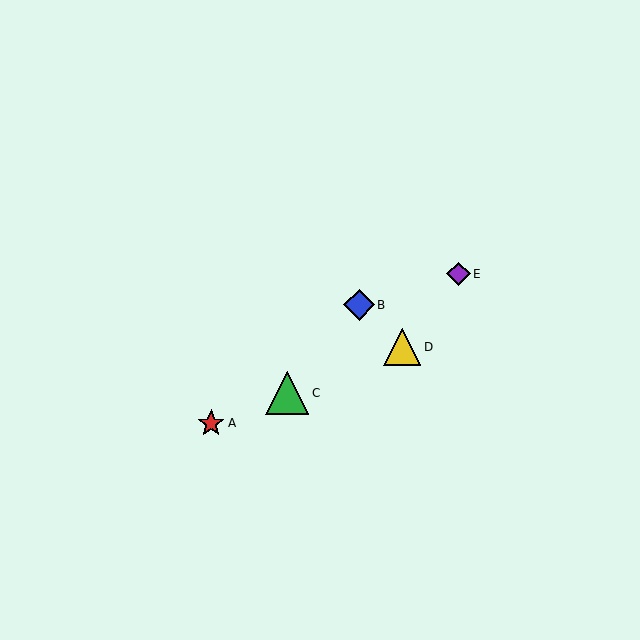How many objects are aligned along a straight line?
3 objects (A, C, D) are aligned along a straight line.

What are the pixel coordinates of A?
Object A is at (211, 424).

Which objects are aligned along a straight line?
Objects A, C, D are aligned along a straight line.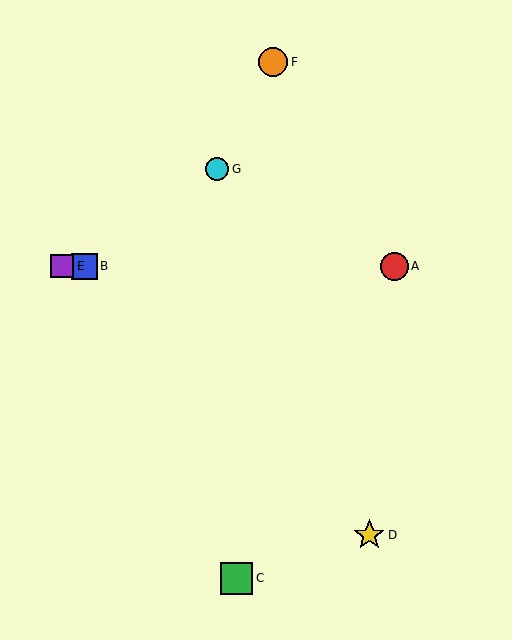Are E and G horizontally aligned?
No, E is at y≈266 and G is at y≈169.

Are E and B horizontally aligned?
Yes, both are at y≈266.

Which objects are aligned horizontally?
Objects A, B, E are aligned horizontally.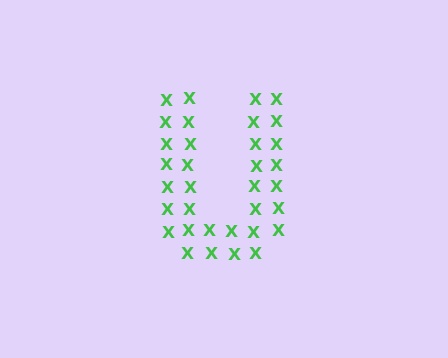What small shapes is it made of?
It is made of small letter X's.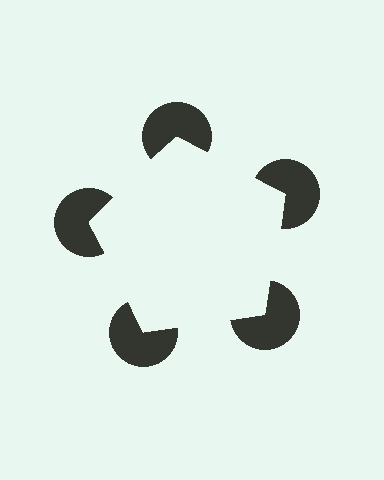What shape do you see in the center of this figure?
An illusory pentagon — its edges are inferred from the aligned wedge cuts in the pac-man discs, not physically drawn.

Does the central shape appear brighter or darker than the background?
It typically appears slightly brighter than the background, even though no actual brightness change is drawn.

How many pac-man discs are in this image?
There are 5 — one at each vertex of the illusory pentagon.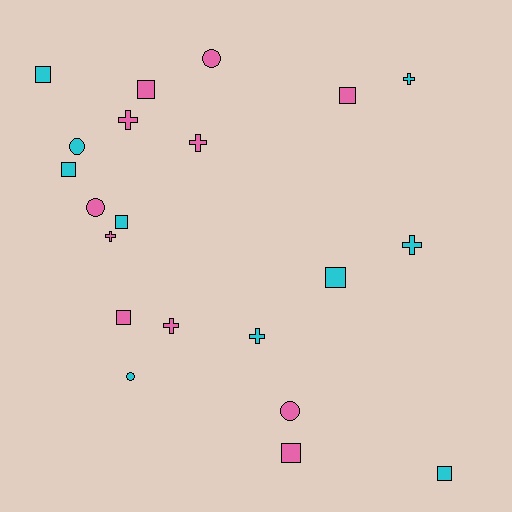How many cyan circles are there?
There are 2 cyan circles.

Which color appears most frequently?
Pink, with 11 objects.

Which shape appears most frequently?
Square, with 9 objects.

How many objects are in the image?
There are 21 objects.